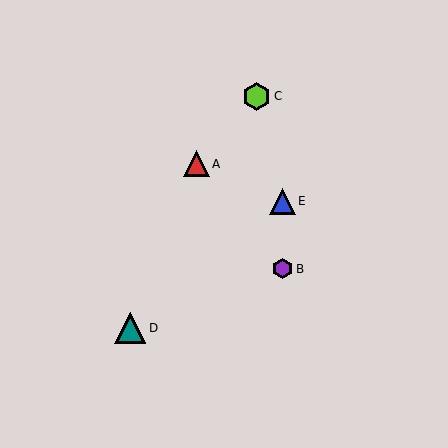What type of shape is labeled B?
Shape B is a purple hexagon.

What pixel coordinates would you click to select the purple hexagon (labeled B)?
Click at (282, 269) to select the purple hexagon B.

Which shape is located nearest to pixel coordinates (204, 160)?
The red triangle (labeled A) at (196, 164) is nearest to that location.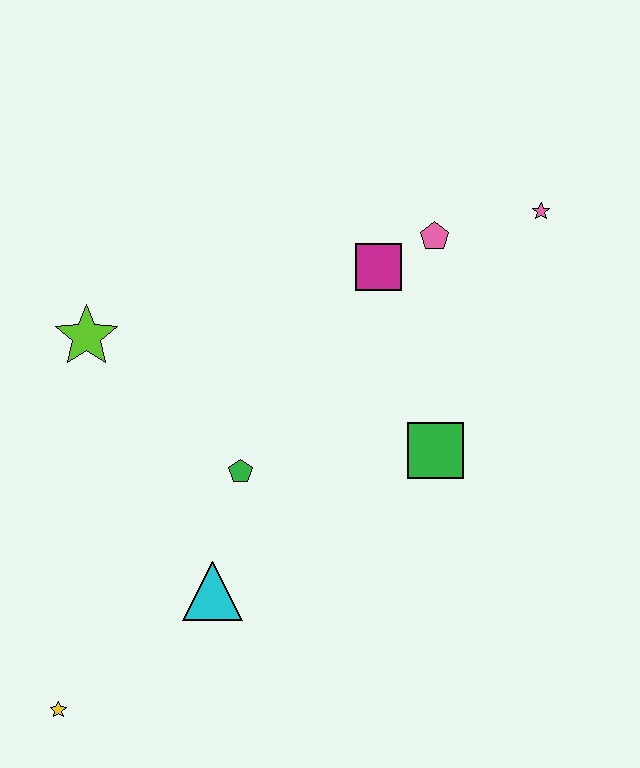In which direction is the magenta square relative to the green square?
The magenta square is above the green square.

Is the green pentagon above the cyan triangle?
Yes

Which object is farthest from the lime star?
The pink star is farthest from the lime star.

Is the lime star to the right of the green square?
No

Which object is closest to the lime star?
The green pentagon is closest to the lime star.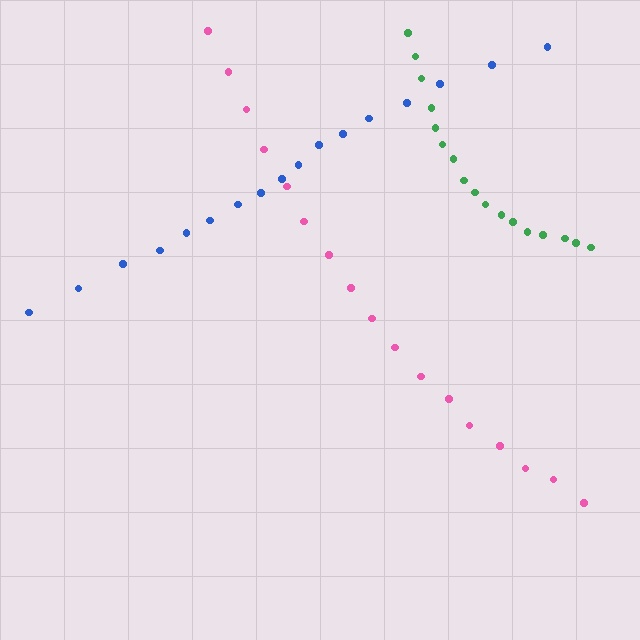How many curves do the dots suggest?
There are 3 distinct paths.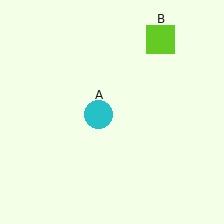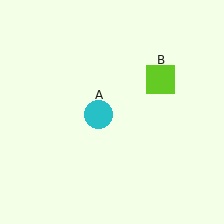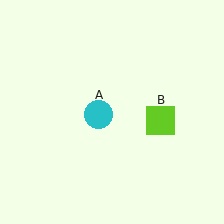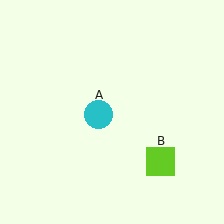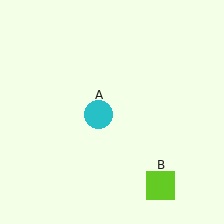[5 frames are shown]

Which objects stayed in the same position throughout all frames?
Cyan circle (object A) remained stationary.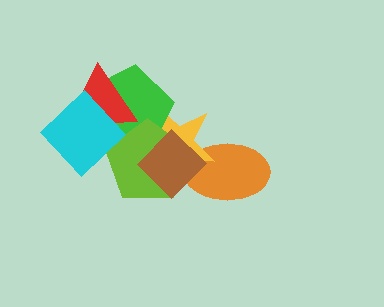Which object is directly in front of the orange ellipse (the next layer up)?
The yellow star is directly in front of the orange ellipse.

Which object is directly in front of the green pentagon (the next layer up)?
The lime pentagon is directly in front of the green pentagon.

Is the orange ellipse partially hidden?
Yes, it is partially covered by another shape.